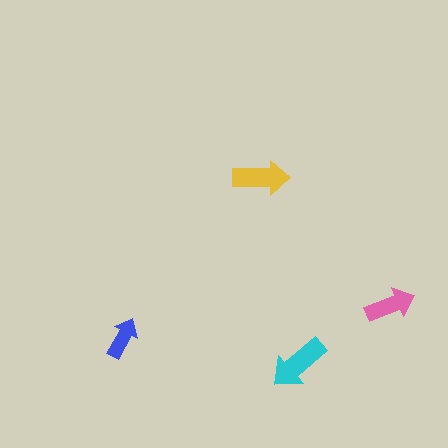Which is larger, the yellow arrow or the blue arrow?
The yellow one.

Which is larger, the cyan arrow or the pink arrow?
The cyan one.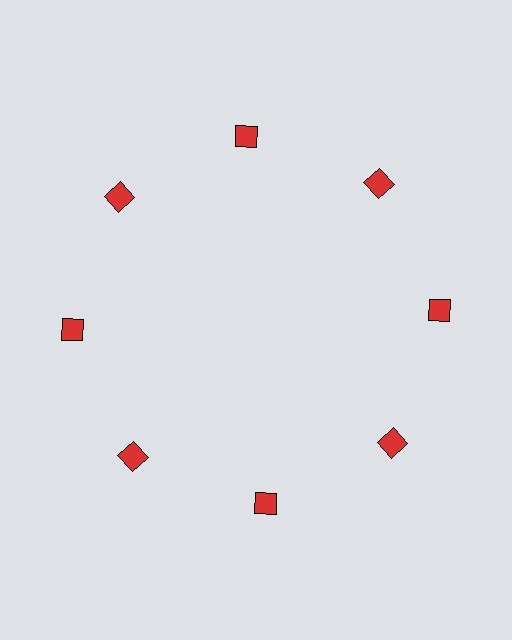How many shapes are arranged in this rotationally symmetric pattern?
There are 8 shapes, arranged in 8 groups of 1.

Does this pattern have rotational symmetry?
Yes, this pattern has 8-fold rotational symmetry. It looks the same after rotating 45 degrees around the center.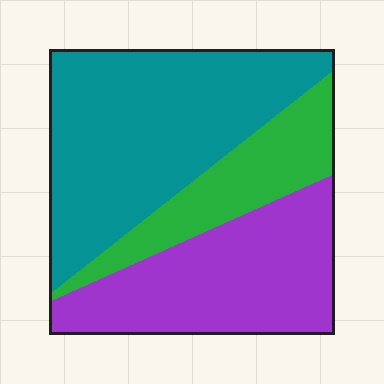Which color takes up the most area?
Teal, at roughly 45%.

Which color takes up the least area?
Green, at roughly 20%.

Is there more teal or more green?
Teal.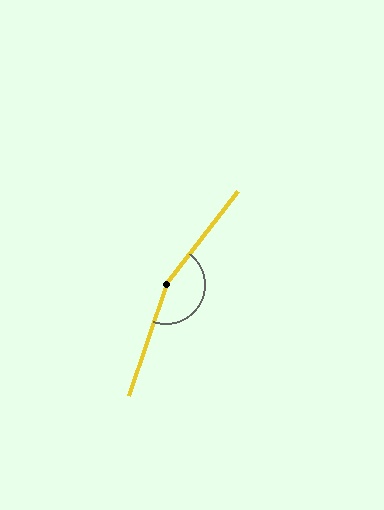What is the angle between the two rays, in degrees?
Approximately 161 degrees.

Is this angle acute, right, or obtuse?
It is obtuse.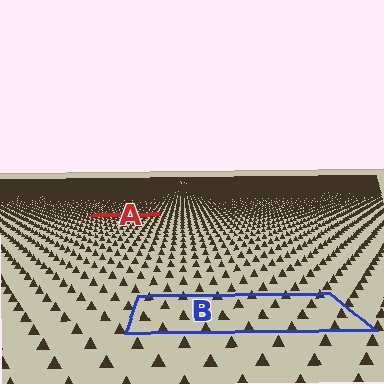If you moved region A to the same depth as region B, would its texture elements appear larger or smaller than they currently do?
They would appear larger. At a closer depth, the same texture elements are projected at a bigger on-screen size.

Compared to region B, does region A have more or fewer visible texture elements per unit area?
Region A has more texture elements per unit area — they are packed more densely because it is farther away.